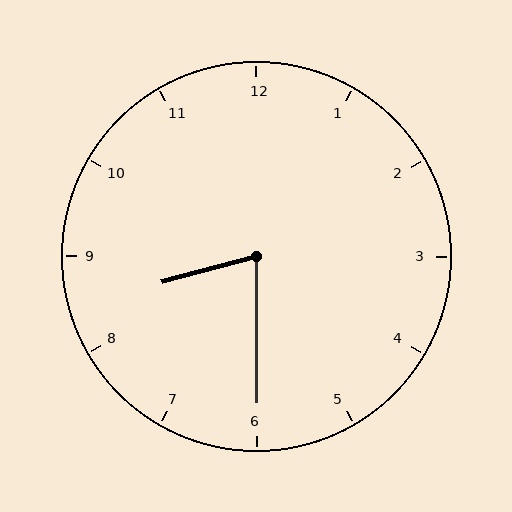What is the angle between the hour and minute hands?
Approximately 75 degrees.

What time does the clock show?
8:30.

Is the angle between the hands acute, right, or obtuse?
It is acute.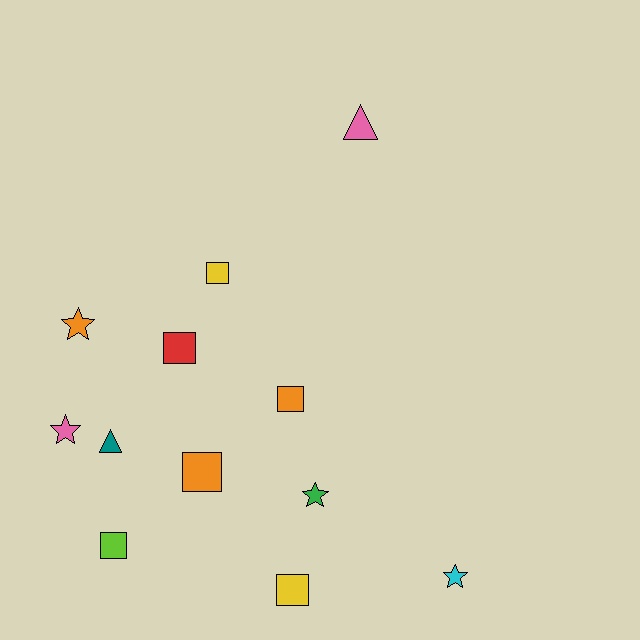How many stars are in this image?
There are 4 stars.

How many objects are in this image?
There are 12 objects.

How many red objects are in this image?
There is 1 red object.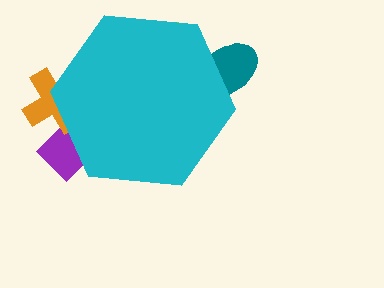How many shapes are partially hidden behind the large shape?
5 shapes are partially hidden.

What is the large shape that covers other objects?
A cyan hexagon.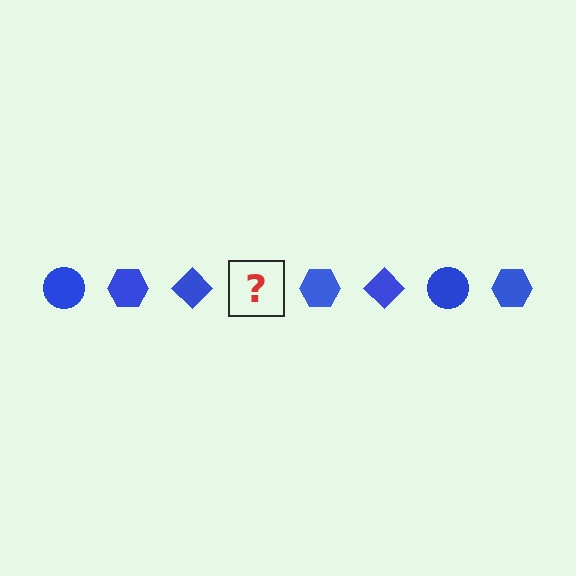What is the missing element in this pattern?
The missing element is a blue circle.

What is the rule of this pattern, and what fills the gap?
The rule is that the pattern cycles through circle, hexagon, diamond shapes in blue. The gap should be filled with a blue circle.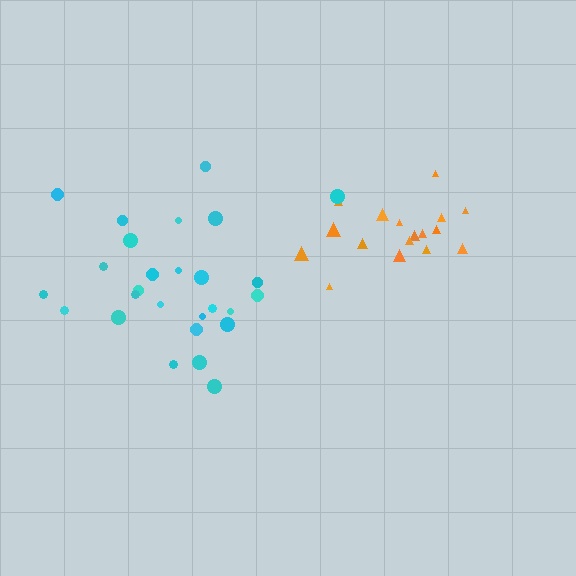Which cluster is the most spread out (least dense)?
Orange.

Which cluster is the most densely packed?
Cyan.